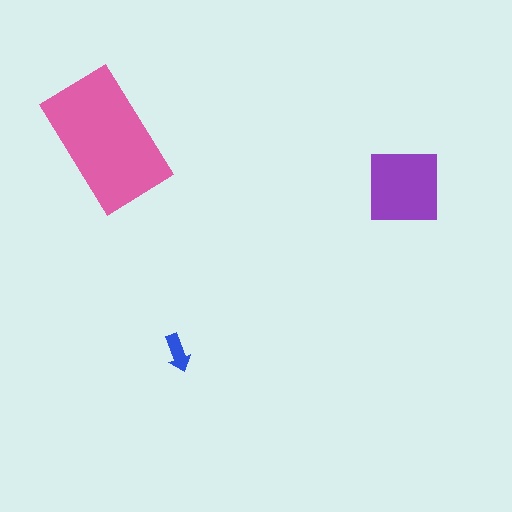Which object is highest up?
The pink rectangle is topmost.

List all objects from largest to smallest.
The pink rectangle, the purple square, the blue arrow.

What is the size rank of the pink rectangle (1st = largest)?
1st.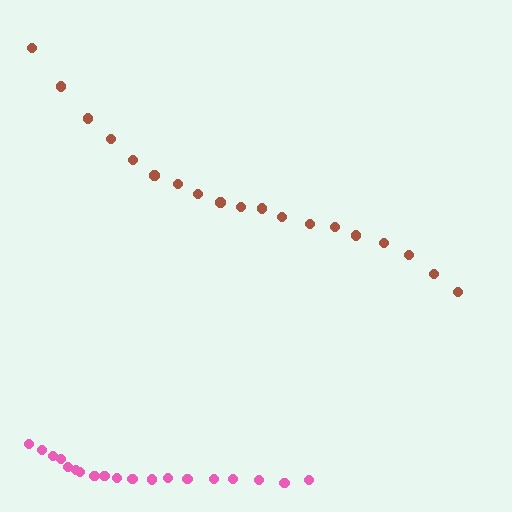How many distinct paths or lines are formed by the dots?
There are 2 distinct paths.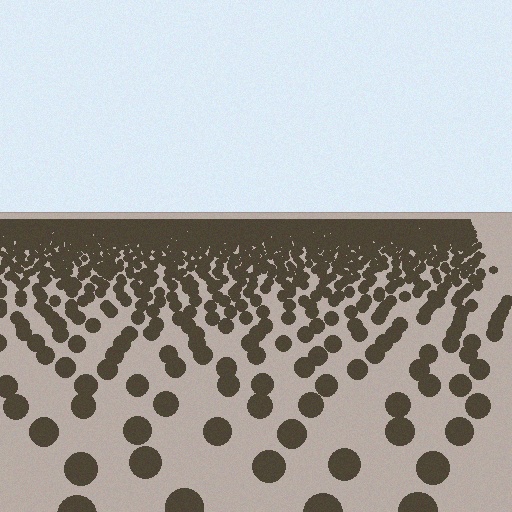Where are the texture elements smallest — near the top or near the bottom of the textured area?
Near the top.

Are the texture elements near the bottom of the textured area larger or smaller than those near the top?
Larger. Near the bottom, elements are closer to the viewer and appear at a bigger on-screen size.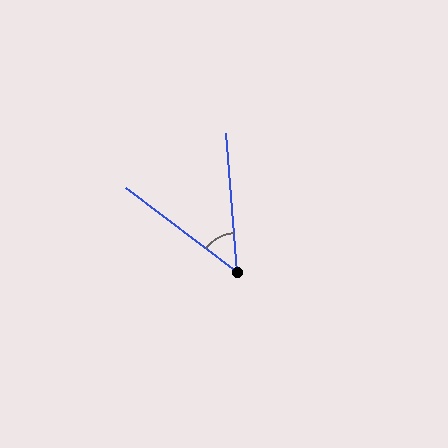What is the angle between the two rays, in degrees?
Approximately 49 degrees.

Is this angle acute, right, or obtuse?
It is acute.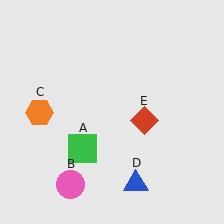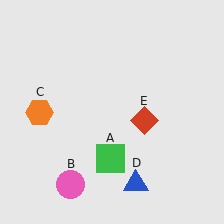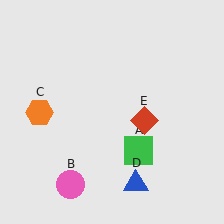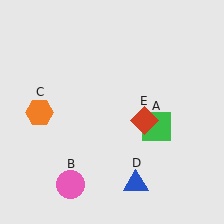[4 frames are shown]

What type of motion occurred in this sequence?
The green square (object A) rotated counterclockwise around the center of the scene.